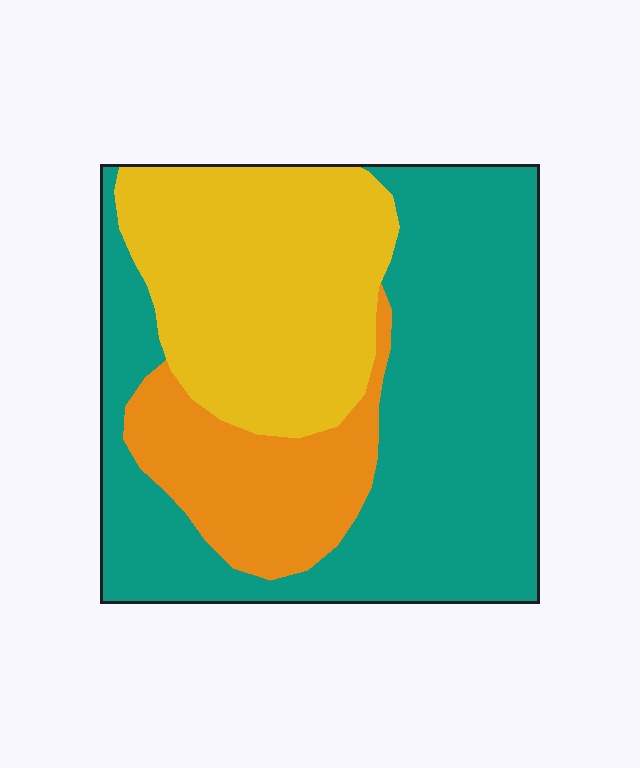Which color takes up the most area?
Teal, at roughly 50%.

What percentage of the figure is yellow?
Yellow covers roughly 30% of the figure.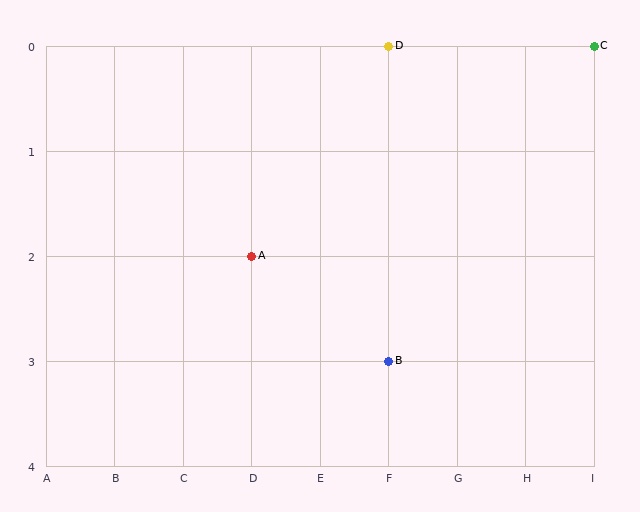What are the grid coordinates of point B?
Point B is at grid coordinates (F, 3).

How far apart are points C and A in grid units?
Points C and A are 5 columns and 2 rows apart (about 5.4 grid units diagonally).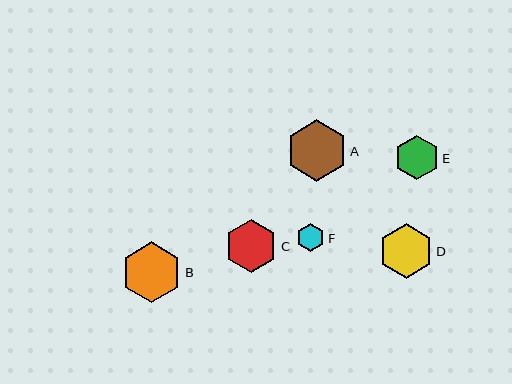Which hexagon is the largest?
Hexagon A is the largest with a size of approximately 61 pixels.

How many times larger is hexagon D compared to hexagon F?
Hexagon D is approximately 1.9 times the size of hexagon F.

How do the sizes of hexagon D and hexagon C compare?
Hexagon D and hexagon C are approximately the same size.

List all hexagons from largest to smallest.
From largest to smallest: A, B, D, C, E, F.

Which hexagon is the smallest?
Hexagon F is the smallest with a size of approximately 28 pixels.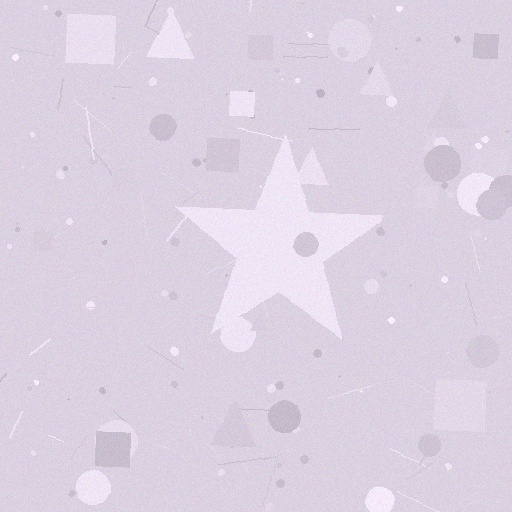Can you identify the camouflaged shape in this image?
The camouflaged shape is a star.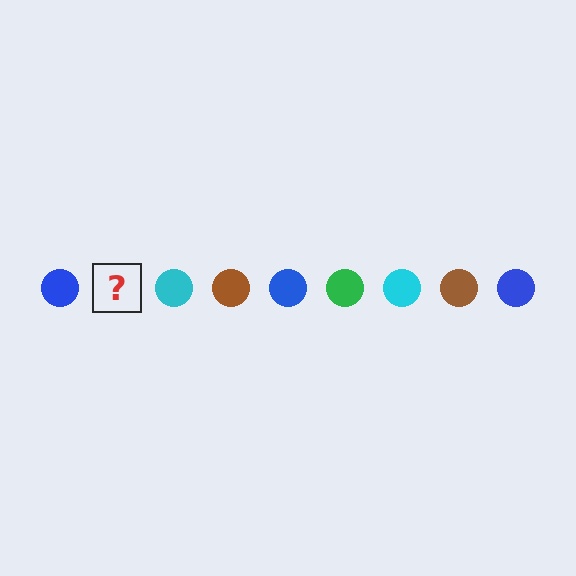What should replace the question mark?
The question mark should be replaced with a green circle.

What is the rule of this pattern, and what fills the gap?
The rule is that the pattern cycles through blue, green, cyan, brown circles. The gap should be filled with a green circle.